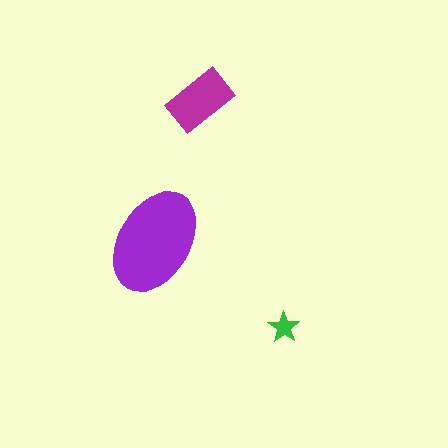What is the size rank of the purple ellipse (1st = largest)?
1st.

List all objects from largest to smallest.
The purple ellipse, the magenta rectangle, the green star.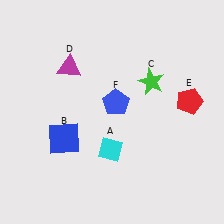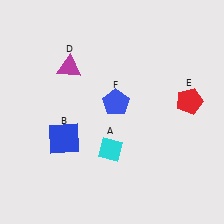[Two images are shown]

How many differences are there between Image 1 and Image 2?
There is 1 difference between the two images.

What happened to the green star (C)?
The green star (C) was removed in Image 2. It was in the top-right area of Image 1.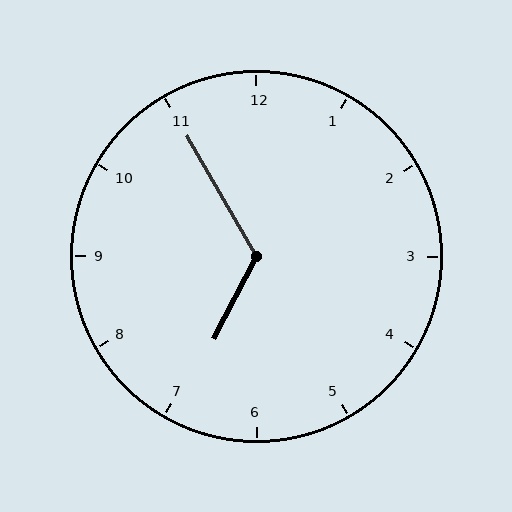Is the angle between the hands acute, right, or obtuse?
It is obtuse.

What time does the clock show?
6:55.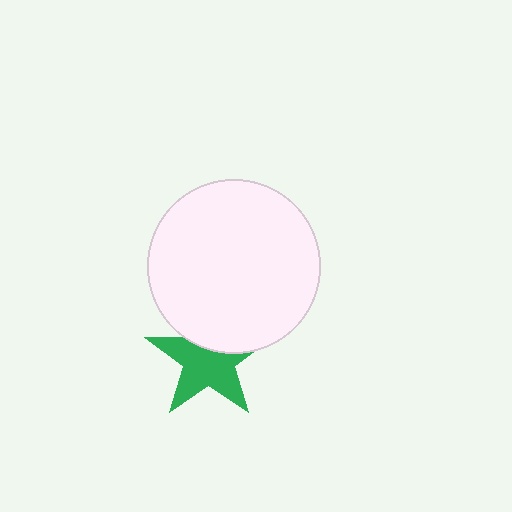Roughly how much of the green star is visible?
Most of it is visible (roughly 67%).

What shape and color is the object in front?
The object in front is a white circle.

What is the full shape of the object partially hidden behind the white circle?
The partially hidden object is a green star.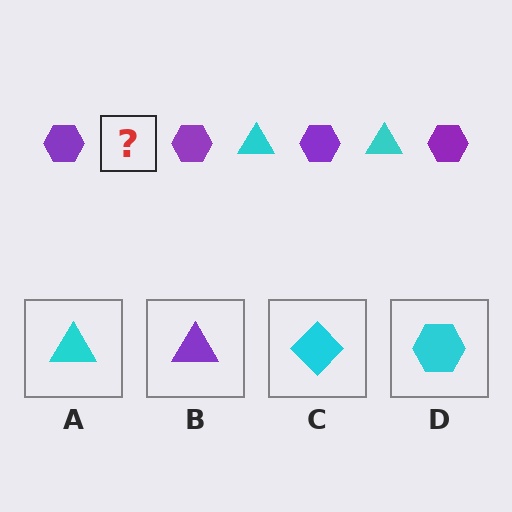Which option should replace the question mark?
Option A.